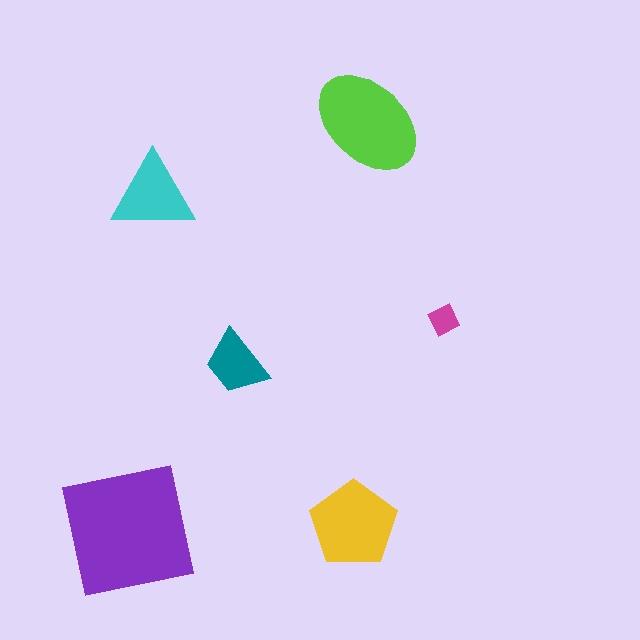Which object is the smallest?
The magenta diamond.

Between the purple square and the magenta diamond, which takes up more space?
The purple square.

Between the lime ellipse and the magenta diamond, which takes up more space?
The lime ellipse.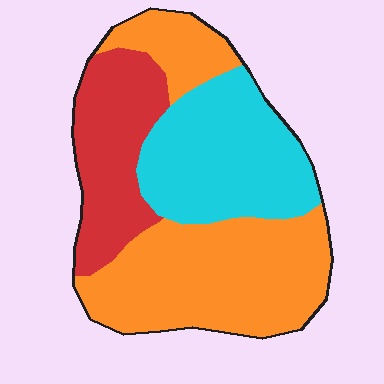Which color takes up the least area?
Red, at roughly 25%.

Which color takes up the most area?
Orange, at roughly 45%.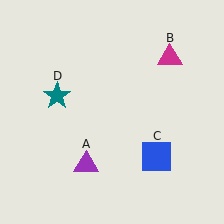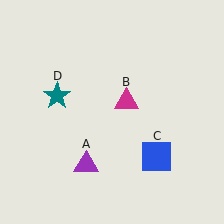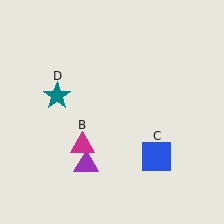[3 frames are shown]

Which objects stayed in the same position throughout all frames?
Purple triangle (object A) and blue square (object C) and teal star (object D) remained stationary.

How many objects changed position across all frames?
1 object changed position: magenta triangle (object B).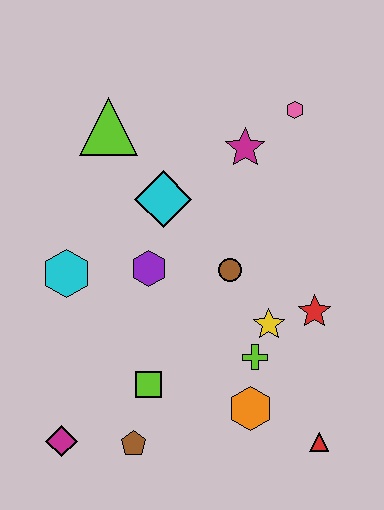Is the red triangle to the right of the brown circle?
Yes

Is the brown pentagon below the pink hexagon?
Yes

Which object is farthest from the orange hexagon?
The lime triangle is farthest from the orange hexagon.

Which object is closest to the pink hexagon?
The magenta star is closest to the pink hexagon.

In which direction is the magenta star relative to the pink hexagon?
The magenta star is to the left of the pink hexagon.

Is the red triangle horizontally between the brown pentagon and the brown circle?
No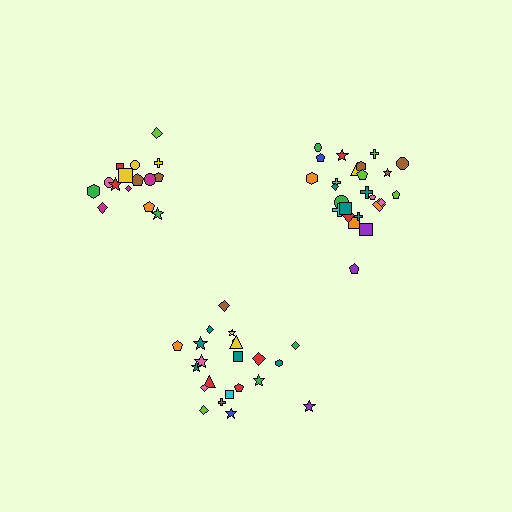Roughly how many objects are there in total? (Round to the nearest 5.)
Roughly 60 objects in total.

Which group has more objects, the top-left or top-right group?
The top-right group.